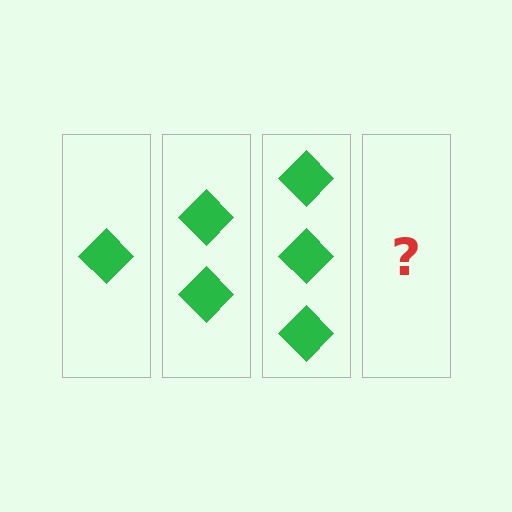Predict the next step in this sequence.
The next step is 4 diamonds.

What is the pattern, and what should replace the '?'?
The pattern is that each step adds one more diamond. The '?' should be 4 diamonds.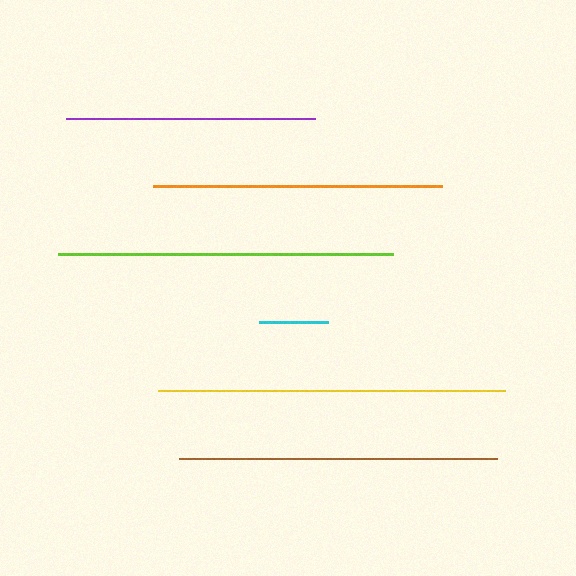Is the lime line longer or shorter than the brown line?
The lime line is longer than the brown line.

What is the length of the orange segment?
The orange segment is approximately 289 pixels long.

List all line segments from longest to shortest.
From longest to shortest: yellow, lime, brown, orange, purple, cyan.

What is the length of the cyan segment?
The cyan segment is approximately 69 pixels long.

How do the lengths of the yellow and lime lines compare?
The yellow and lime lines are approximately the same length.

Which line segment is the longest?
The yellow line is the longest at approximately 347 pixels.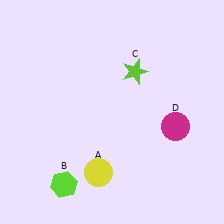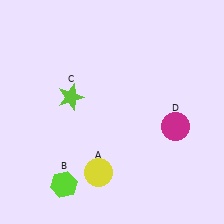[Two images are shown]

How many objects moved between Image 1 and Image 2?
1 object moved between the two images.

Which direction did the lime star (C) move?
The lime star (C) moved left.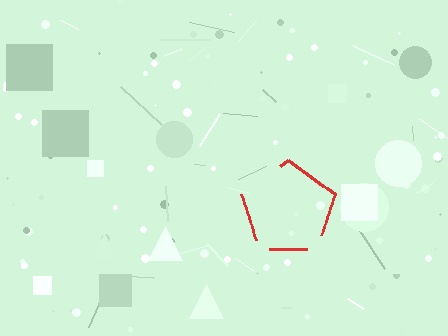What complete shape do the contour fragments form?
The contour fragments form a pentagon.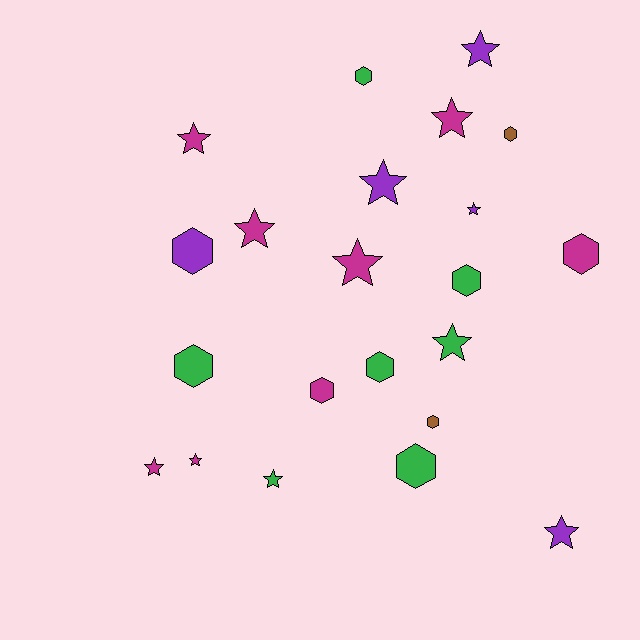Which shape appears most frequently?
Star, with 12 objects.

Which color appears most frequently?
Magenta, with 8 objects.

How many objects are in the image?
There are 22 objects.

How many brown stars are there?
There are no brown stars.